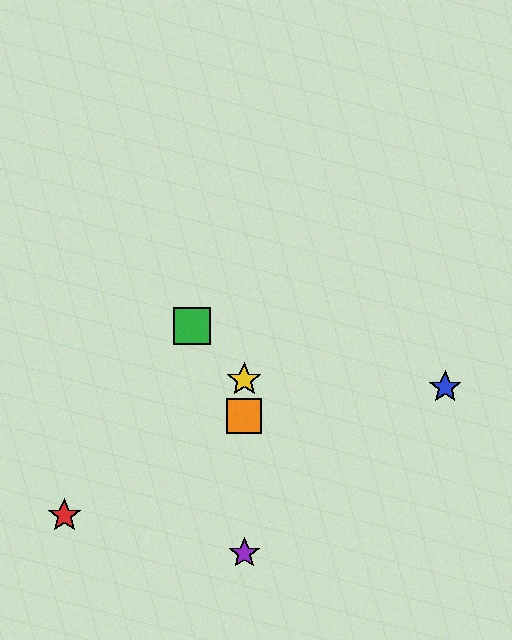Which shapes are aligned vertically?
The yellow star, the purple star, the orange square are aligned vertically.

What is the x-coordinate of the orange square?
The orange square is at x≈244.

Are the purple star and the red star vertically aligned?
No, the purple star is at x≈244 and the red star is at x≈64.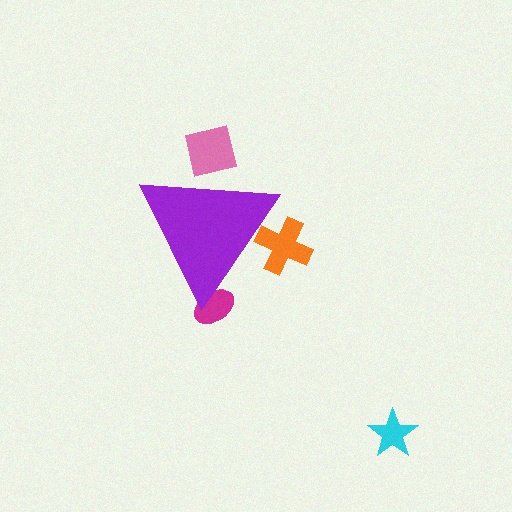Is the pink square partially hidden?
Yes, the pink square is partially hidden behind the purple triangle.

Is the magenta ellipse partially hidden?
Yes, the magenta ellipse is partially hidden behind the purple triangle.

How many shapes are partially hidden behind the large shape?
3 shapes are partially hidden.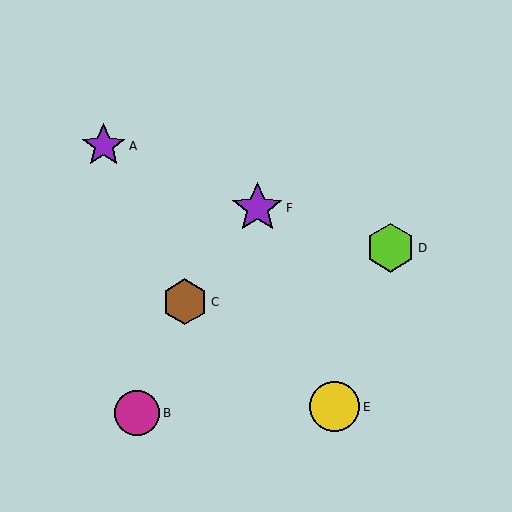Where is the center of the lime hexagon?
The center of the lime hexagon is at (391, 248).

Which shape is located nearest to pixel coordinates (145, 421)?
The magenta circle (labeled B) at (137, 413) is nearest to that location.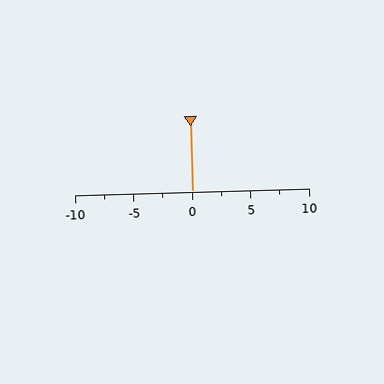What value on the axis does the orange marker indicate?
The marker indicates approximately 0.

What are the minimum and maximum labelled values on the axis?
The axis runs from -10 to 10.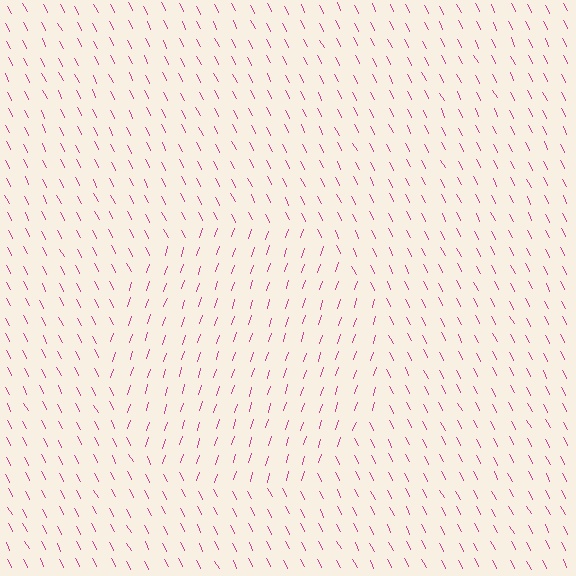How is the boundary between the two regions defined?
The boundary is defined purely by a change in line orientation (approximately 45 degrees difference). All lines are the same color and thickness.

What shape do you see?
I see a circle.